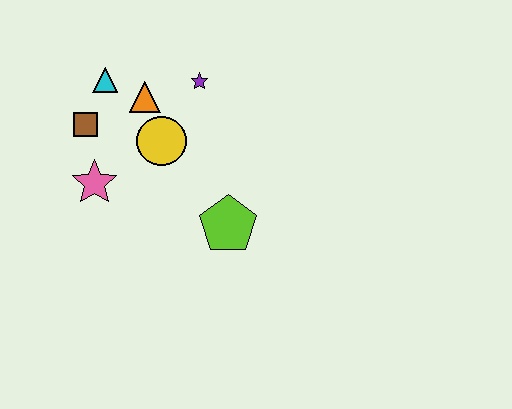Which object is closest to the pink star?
The brown square is closest to the pink star.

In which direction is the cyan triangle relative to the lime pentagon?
The cyan triangle is above the lime pentagon.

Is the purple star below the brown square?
No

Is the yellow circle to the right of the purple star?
No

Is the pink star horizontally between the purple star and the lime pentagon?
No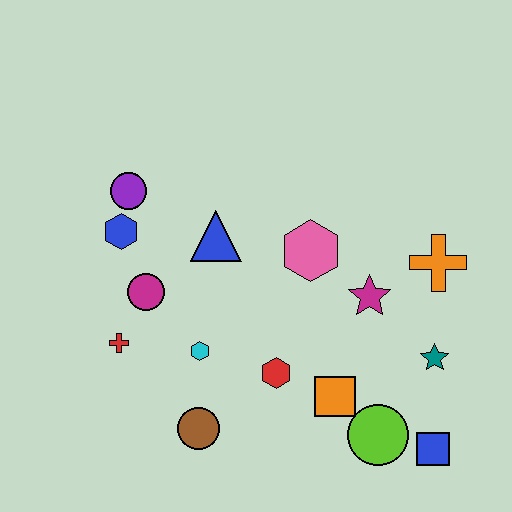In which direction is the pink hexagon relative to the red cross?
The pink hexagon is to the right of the red cross.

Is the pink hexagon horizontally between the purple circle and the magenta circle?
No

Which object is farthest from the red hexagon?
The purple circle is farthest from the red hexagon.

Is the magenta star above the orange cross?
No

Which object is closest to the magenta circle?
The red cross is closest to the magenta circle.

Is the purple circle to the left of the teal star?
Yes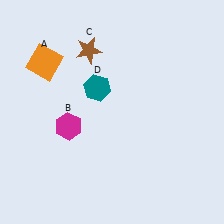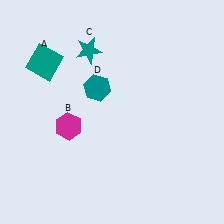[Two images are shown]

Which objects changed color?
A changed from orange to teal. C changed from brown to teal.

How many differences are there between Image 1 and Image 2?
There are 2 differences between the two images.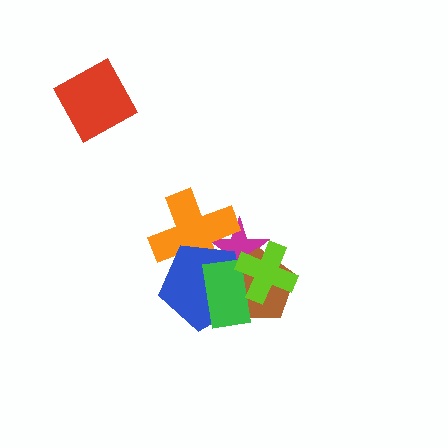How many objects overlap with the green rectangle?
5 objects overlap with the green rectangle.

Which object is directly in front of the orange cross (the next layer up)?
The blue pentagon is directly in front of the orange cross.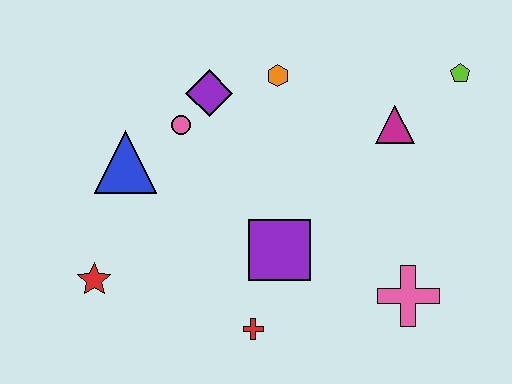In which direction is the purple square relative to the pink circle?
The purple square is below the pink circle.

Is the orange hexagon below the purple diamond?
No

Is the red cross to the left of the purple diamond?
No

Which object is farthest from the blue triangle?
The lime pentagon is farthest from the blue triangle.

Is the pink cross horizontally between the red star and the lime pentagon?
Yes